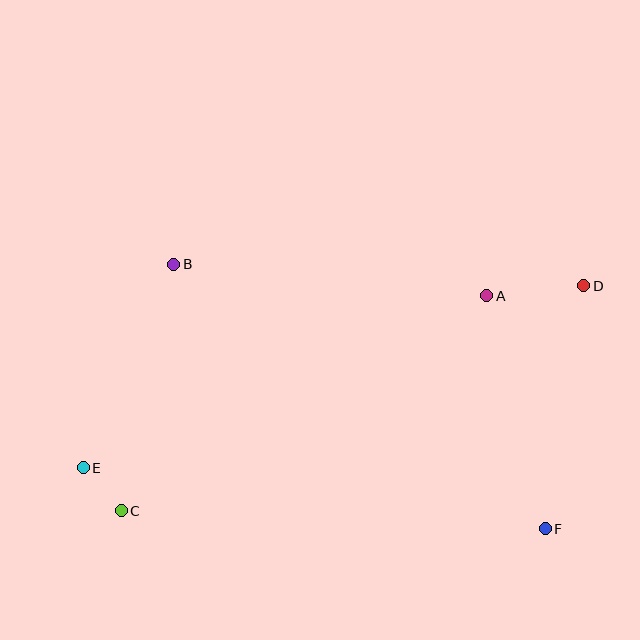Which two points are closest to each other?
Points C and E are closest to each other.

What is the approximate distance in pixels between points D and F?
The distance between D and F is approximately 246 pixels.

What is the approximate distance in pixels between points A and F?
The distance between A and F is approximately 240 pixels.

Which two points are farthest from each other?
Points D and E are farthest from each other.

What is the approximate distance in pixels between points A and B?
The distance between A and B is approximately 315 pixels.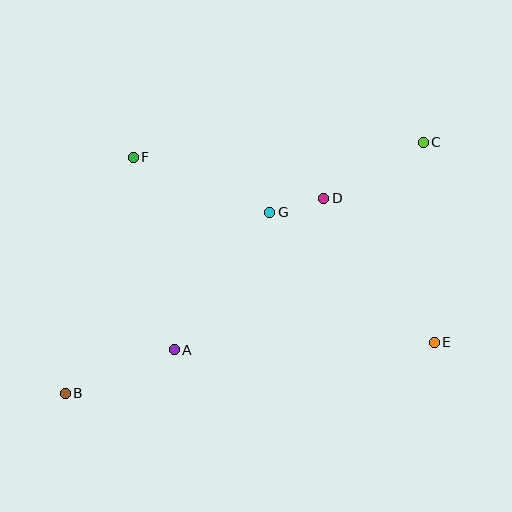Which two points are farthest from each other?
Points B and C are farthest from each other.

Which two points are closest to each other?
Points D and G are closest to each other.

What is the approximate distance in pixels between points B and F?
The distance between B and F is approximately 246 pixels.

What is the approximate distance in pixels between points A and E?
The distance between A and E is approximately 260 pixels.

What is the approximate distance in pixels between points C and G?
The distance between C and G is approximately 169 pixels.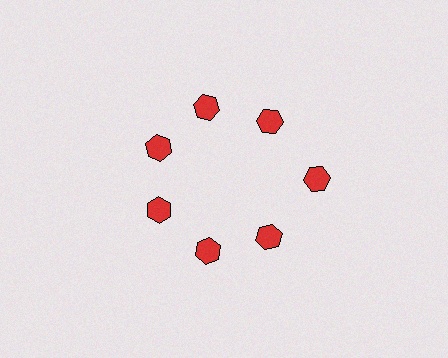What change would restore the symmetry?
The symmetry would be restored by moving it inward, back onto the ring so that all 7 hexagons sit at equal angles and equal distance from the center.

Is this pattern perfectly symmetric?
No. The 7 red hexagons are arranged in a ring, but one element near the 3 o'clock position is pushed outward from the center, breaking the 7-fold rotational symmetry.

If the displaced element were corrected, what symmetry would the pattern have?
It would have 7-fold rotational symmetry — the pattern would map onto itself every 51 degrees.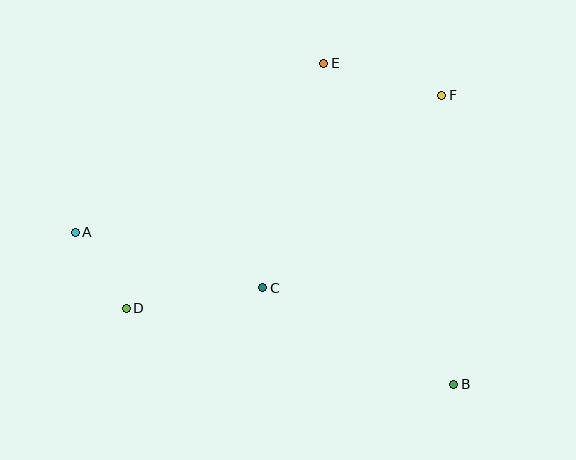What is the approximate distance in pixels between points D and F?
The distance between D and F is approximately 381 pixels.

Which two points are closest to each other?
Points A and D are closest to each other.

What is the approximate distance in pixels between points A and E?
The distance between A and E is approximately 300 pixels.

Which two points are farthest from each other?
Points A and B are farthest from each other.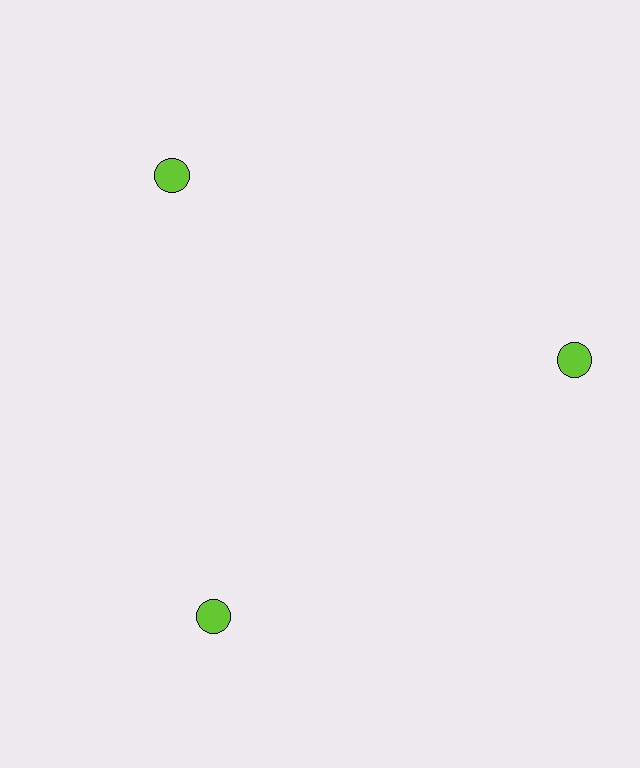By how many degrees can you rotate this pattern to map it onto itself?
The pattern maps onto itself every 120 degrees of rotation.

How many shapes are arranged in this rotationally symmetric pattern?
There are 3 shapes, arranged in 3 groups of 1.